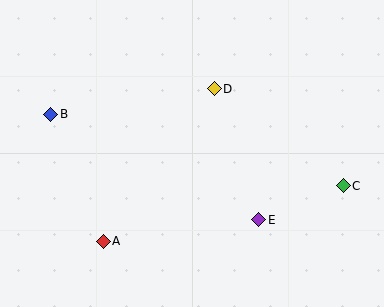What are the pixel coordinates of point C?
Point C is at (343, 186).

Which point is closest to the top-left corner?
Point B is closest to the top-left corner.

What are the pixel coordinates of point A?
Point A is at (103, 241).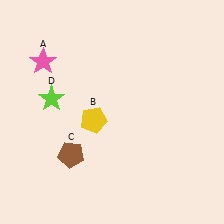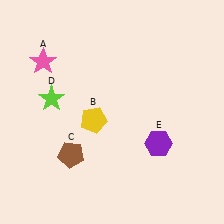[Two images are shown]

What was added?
A purple hexagon (E) was added in Image 2.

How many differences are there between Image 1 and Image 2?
There is 1 difference between the two images.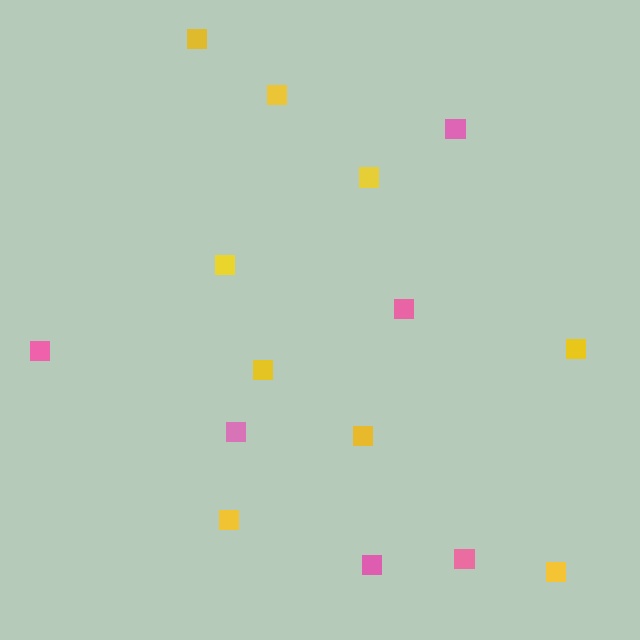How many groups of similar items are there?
There are 2 groups: one group of yellow squares (9) and one group of pink squares (6).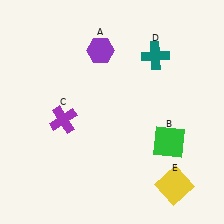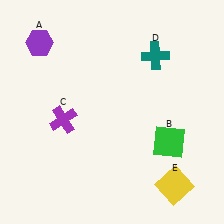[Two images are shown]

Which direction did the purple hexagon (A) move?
The purple hexagon (A) moved left.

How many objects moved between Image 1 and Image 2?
1 object moved between the two images.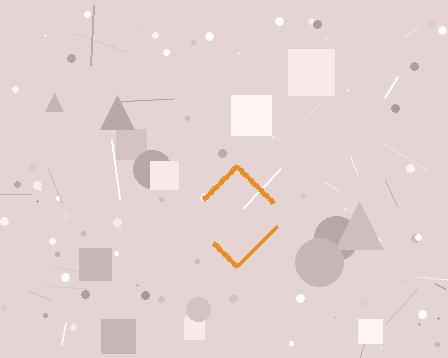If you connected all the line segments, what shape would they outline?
They would outline a diamond.